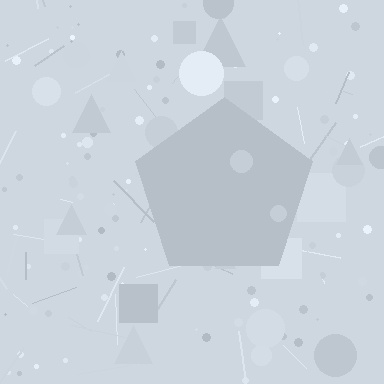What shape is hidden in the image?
A pentagon is hidden in the image.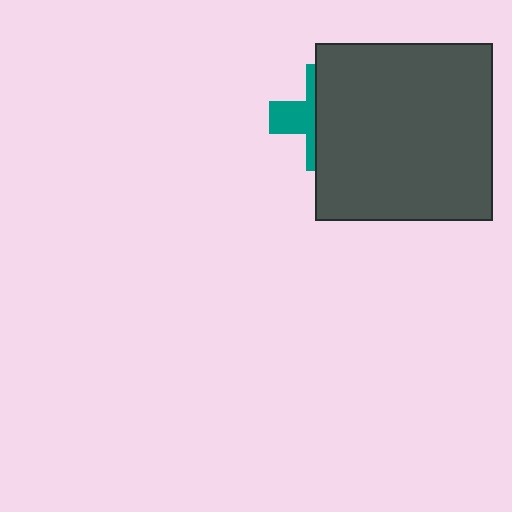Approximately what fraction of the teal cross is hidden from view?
Roughly 63% of the teal cross is hidden behind the dark gray square.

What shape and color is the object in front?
The object in front is a dark gray square.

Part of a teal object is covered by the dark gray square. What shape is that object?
It is a cross.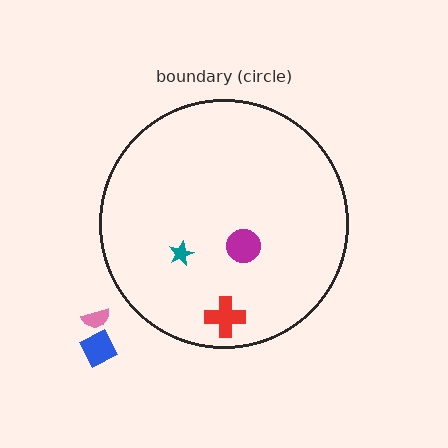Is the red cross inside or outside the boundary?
Inside.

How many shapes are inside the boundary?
3 inside, 2 outside.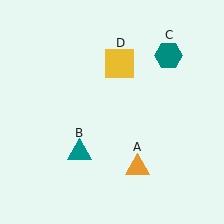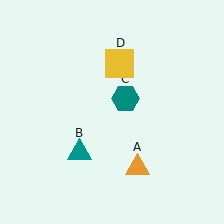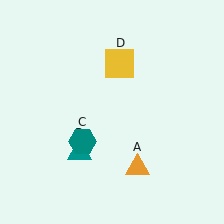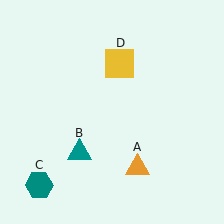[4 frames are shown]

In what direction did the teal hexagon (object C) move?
The teal hexagon (object C) moved down and to the left.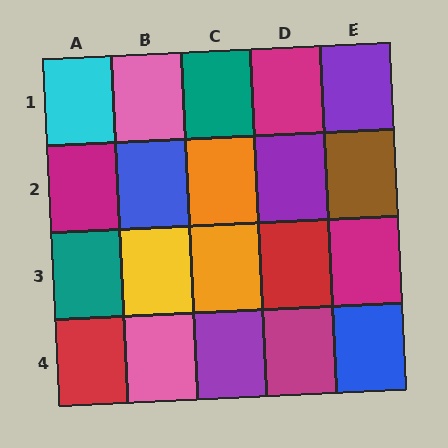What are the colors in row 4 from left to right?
Red, pink, purple, magenta, blue.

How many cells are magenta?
4 cells are magenta.